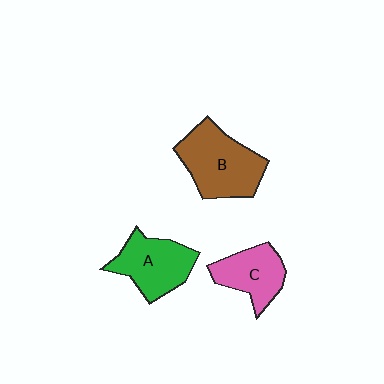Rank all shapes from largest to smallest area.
From largest to smallest: B (brown), A (green), C (pink).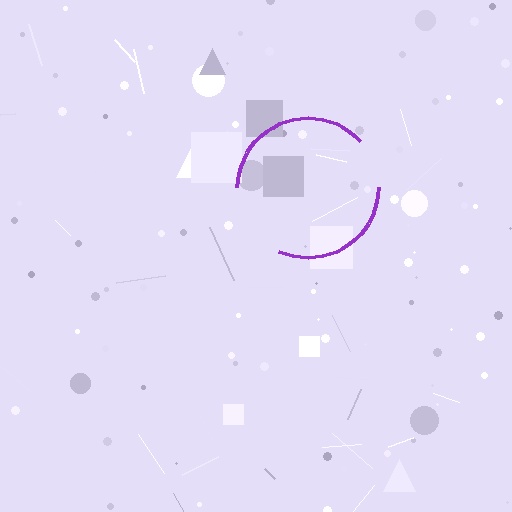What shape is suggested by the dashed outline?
The dashed outline suggests a circle.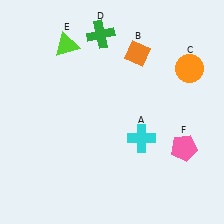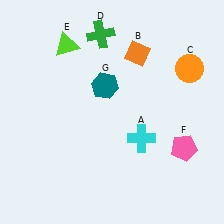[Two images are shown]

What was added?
A teal hexagon (G) was added in Image 2.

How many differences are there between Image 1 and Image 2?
There is 1 difference between the two images.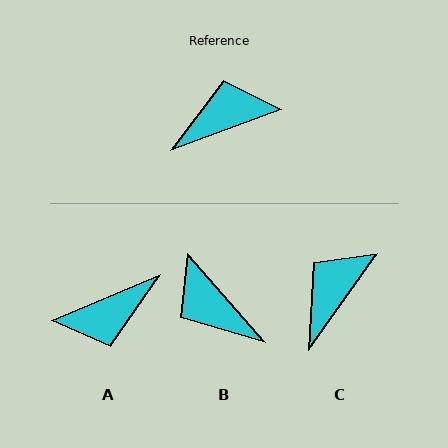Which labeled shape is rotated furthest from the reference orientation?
A, about 177 degrees away.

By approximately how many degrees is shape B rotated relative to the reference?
Approximately 111 degrees counter-clockwise.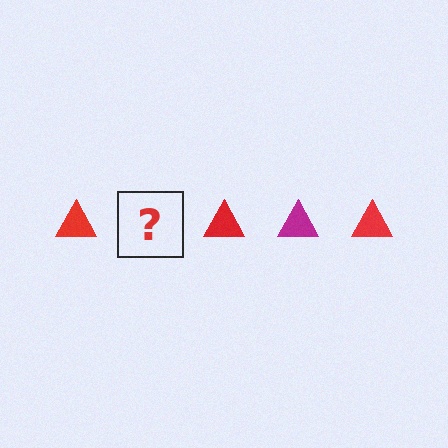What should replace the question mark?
The question mark should be replaced with a magenta triangle.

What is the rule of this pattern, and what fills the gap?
The rule is that the pattern cycles through red, magenta triangles. The gap should be filled with a magenta triangle.